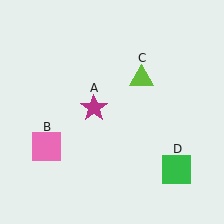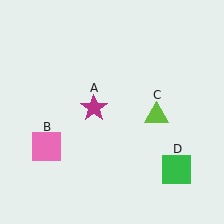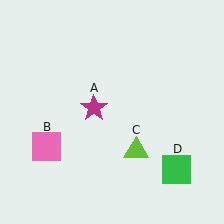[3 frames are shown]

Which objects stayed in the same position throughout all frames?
Magenta star (object A) and pink square (object B) and green square (object D) remained stationary.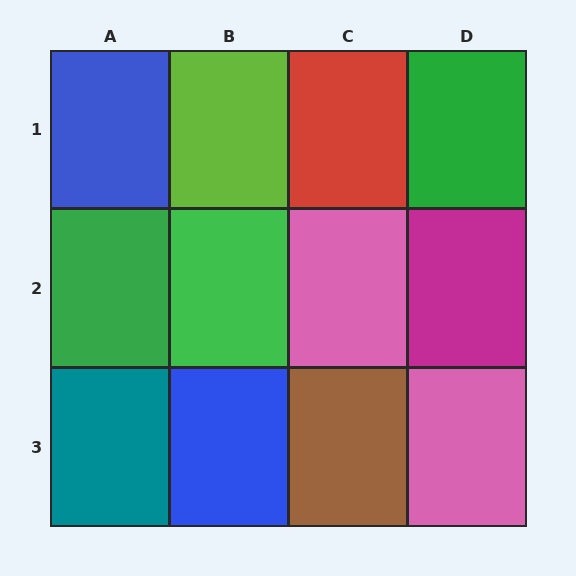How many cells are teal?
1 cell is teal.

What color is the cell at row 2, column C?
Pink.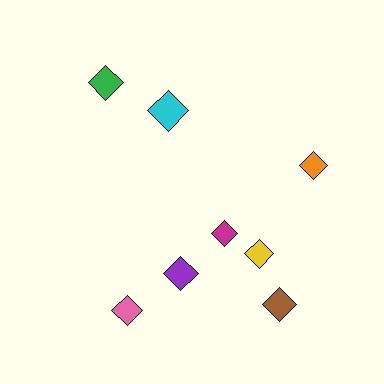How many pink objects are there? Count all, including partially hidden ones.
There is 1 pink object.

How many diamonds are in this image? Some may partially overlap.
There are 8 diamonds.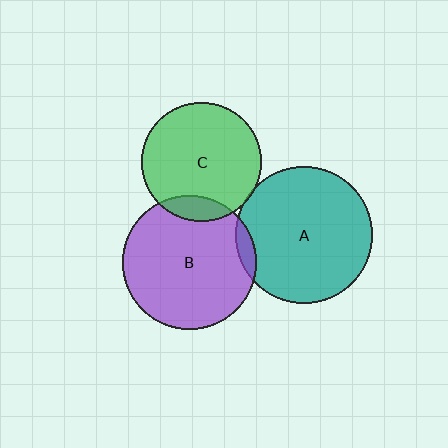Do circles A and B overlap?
Yes.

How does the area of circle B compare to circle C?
Approximately 1.3 times.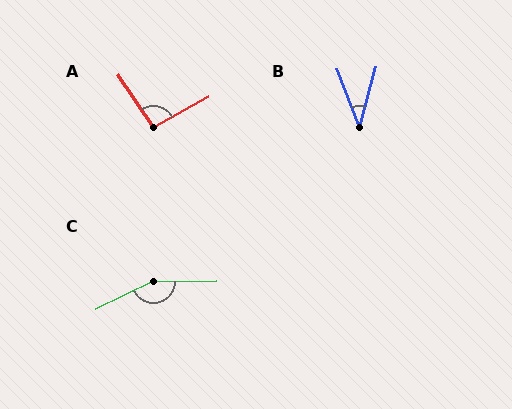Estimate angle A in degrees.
Approximately 95 degrees.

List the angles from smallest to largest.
B (36°), A (95°), C (155°).